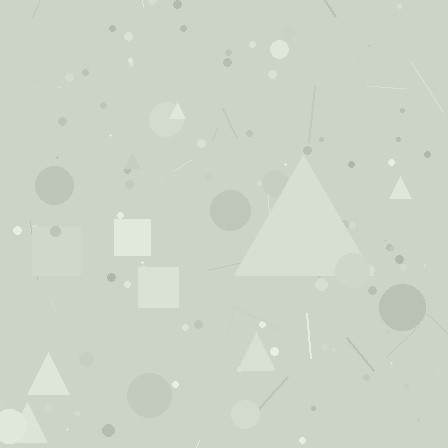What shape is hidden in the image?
A triangle is hidden in the image.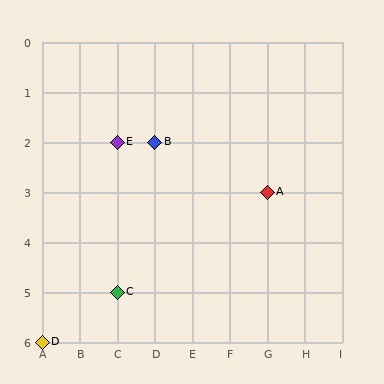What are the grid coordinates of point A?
Point A is at grid coordinates (G, 3).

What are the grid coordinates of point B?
Point B is at grid coordinates (D, 2).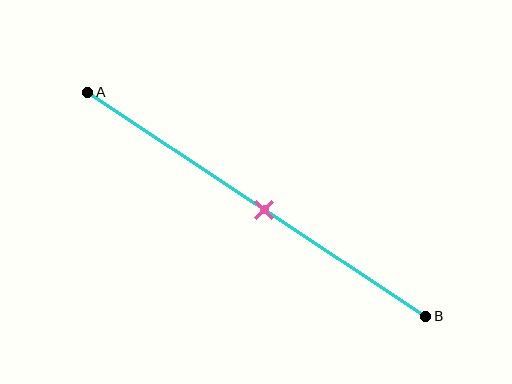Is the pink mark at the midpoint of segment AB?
Yes, the mark is approximately at the midpoint.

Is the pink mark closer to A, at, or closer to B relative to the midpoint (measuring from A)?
The pink mark is approximately at the midpoint of segment AB.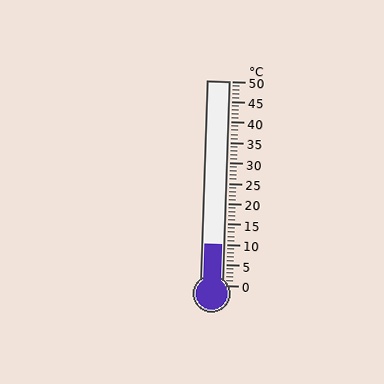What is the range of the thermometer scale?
The thermometer scale ranges from 0°C to 50°C.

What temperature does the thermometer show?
The thermometer shows approximately 10°C.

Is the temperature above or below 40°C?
The temperature is below 40°C.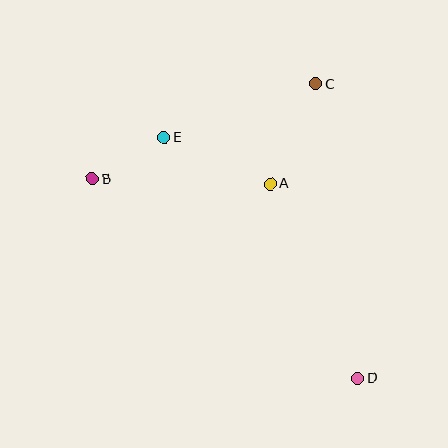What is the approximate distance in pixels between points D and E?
The distance between D and E is approximately 309 pixels.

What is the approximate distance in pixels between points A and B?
The distance between A and B is approximately 178 pixels.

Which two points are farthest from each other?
Points B and D are farthest from each other.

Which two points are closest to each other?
Points B and E are closest to each other.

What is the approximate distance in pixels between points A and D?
The distance between A and D is approximately 213 pixels.